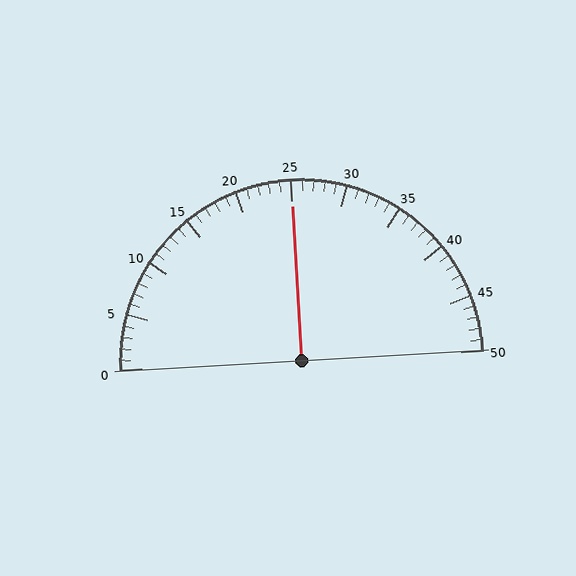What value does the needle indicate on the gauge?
The needle indicates approximately 25.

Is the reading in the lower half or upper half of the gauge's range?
The reading is in the upper half of the range (0 to 50).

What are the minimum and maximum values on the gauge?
The gauge ranges from 0 to 50.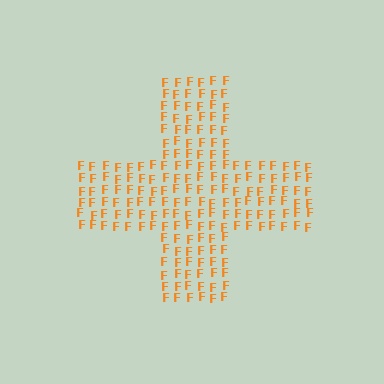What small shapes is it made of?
It is made of small letter F's.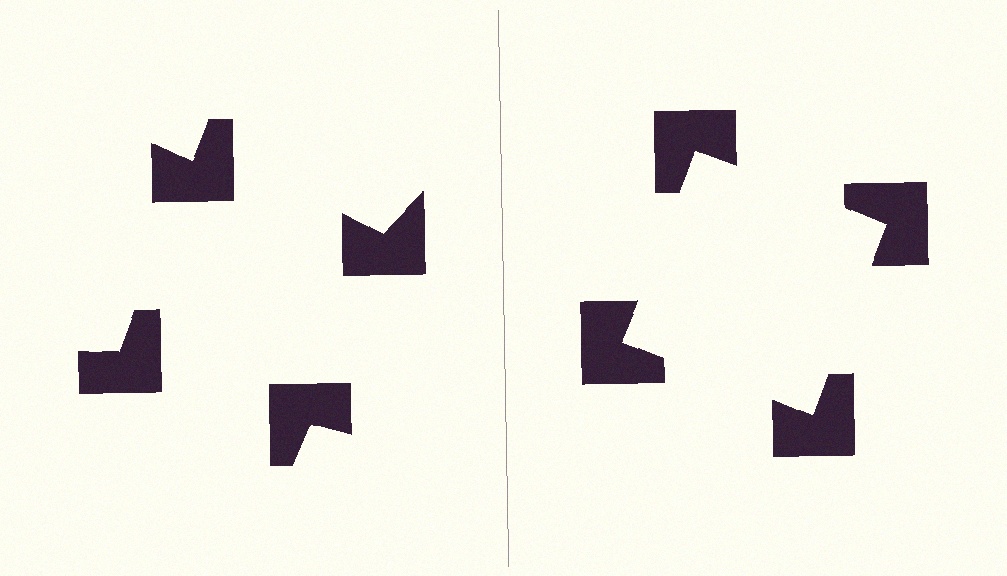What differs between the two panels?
The notched squares are positioned identically on both sides; only the wedge orientations differ. On the right they align to a square; on the left they are misaligned.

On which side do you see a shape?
An illusory square appears on the right side. On the left side the wedge cuts are rotated, so no coherent shape forms.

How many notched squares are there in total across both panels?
8 — 4 on each side.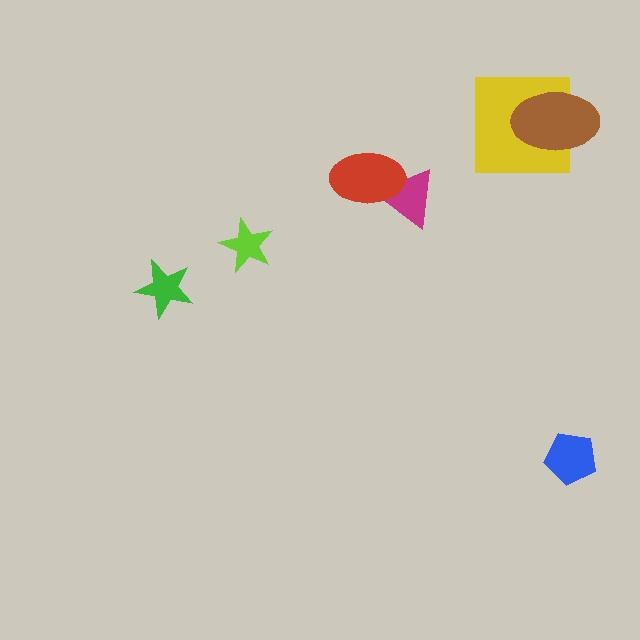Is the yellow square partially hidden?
Yes, it is partially covered by another shape.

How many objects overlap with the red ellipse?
1 object overlaps with the red ellipse.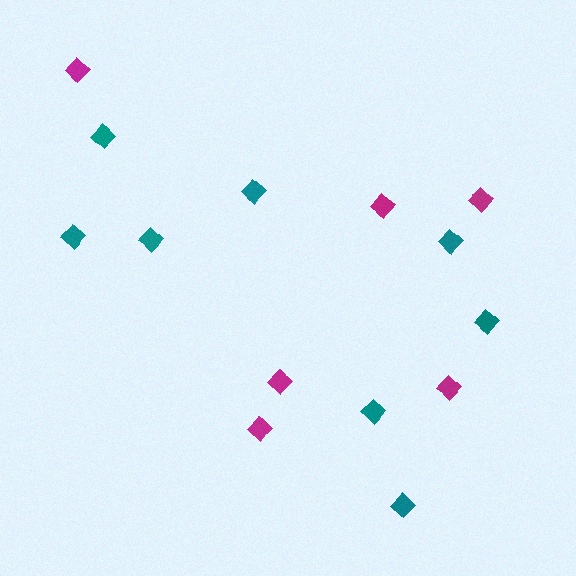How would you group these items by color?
There are 2 groups: one group of magenta diamonds (6) and one group of teal diamonds (8).